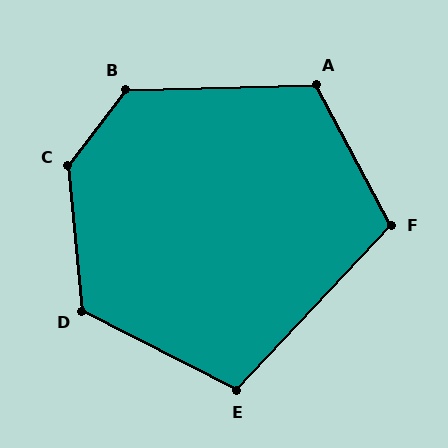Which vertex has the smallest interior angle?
E, at approximately 106 degrees.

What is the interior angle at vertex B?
Approximately 129 degrees (obtuse).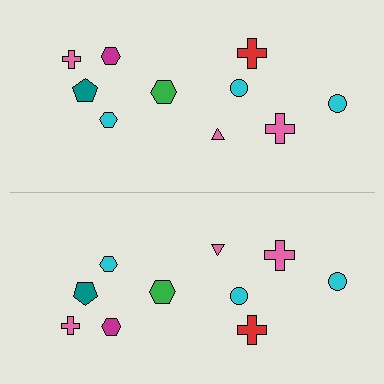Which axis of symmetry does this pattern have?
The pattern has a horizontal axis of symmetry running through the center of the image.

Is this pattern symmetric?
Yes, this pattern has bilateral (reflection) symmetry.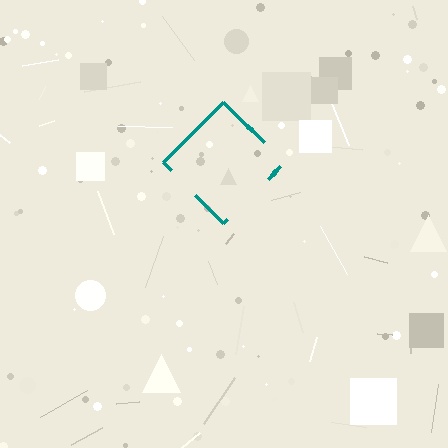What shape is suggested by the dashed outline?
The dashed outline suggests a diamond.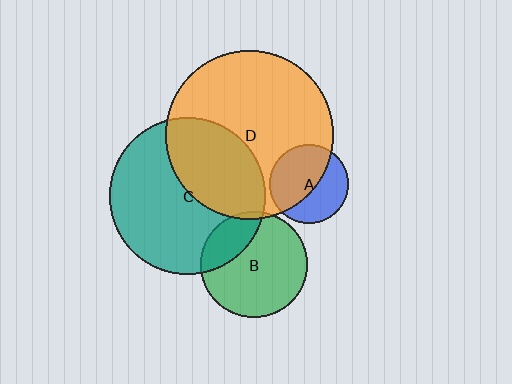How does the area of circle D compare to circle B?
Approximately 2.5 times.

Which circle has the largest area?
Circle D (orange).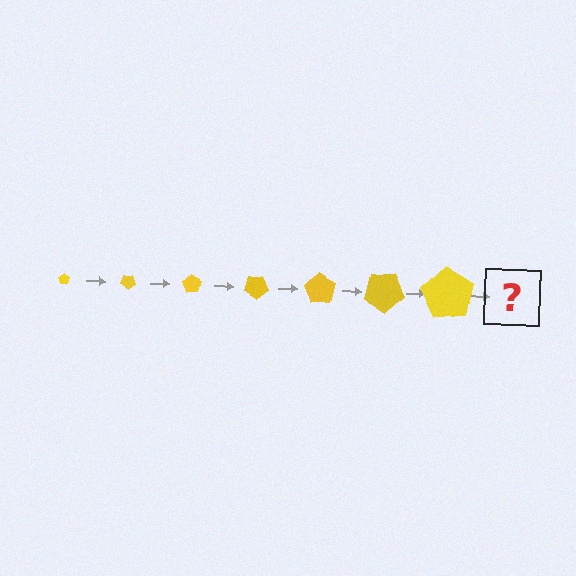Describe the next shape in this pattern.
It should be a pentagon, larger than the previous one and rotated 245 degrees from the start.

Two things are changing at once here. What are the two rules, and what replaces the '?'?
The two rules are that the pentagon grows larger each step and it rotates 35 degrees each step. The '?' should be a pentagon, larger than the previous one and rotated 245 degrees from the start.